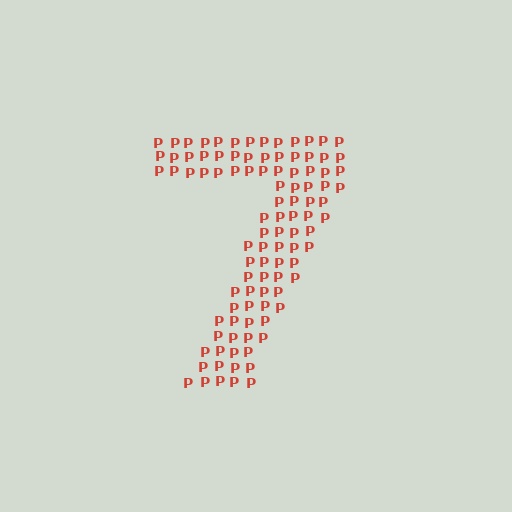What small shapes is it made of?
It is made of small letter P's.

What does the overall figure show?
The overall figure shows the digit 7.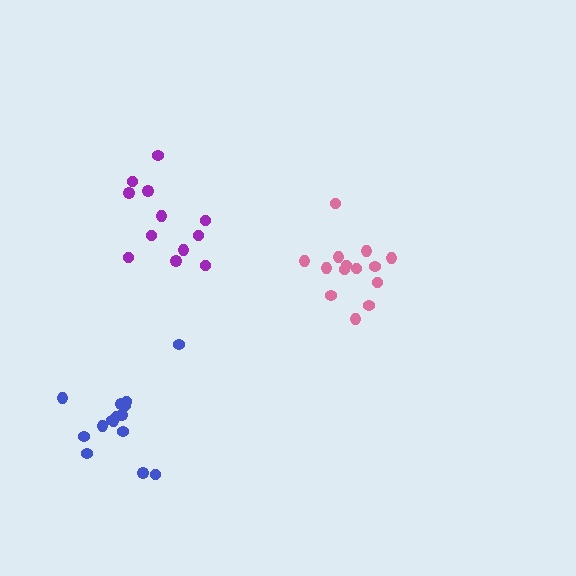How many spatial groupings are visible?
There are 3 spatial groupings.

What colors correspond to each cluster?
The clusters are colored: pink, purple, blue.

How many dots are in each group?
Group 1: 14 dots, Group 2: 12 dots, Group 3: 15 dots (41 total).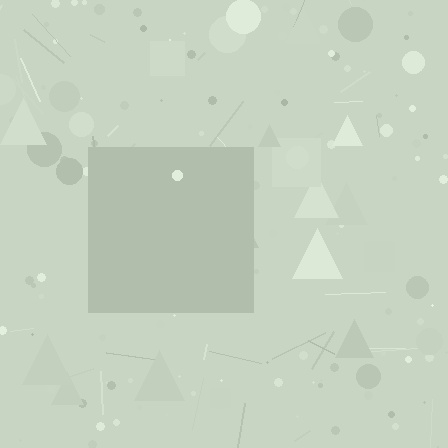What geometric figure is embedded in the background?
A square is embedded in the background.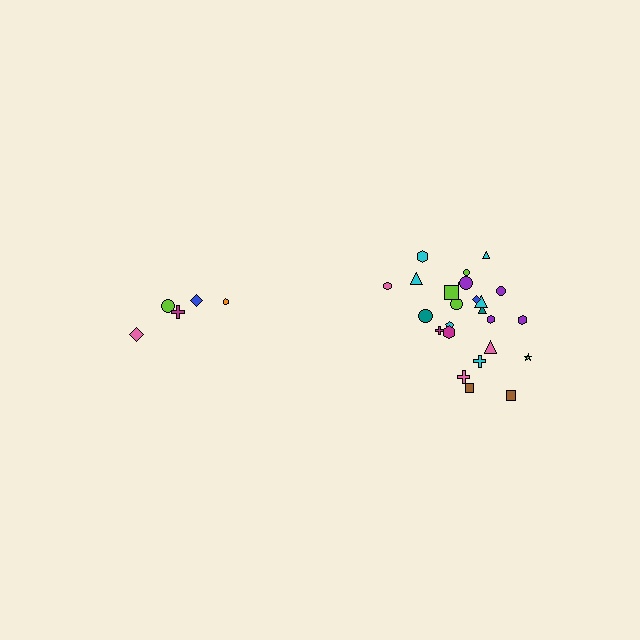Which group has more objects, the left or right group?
The right group.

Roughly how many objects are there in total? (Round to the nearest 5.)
Roughly 30 objects in total.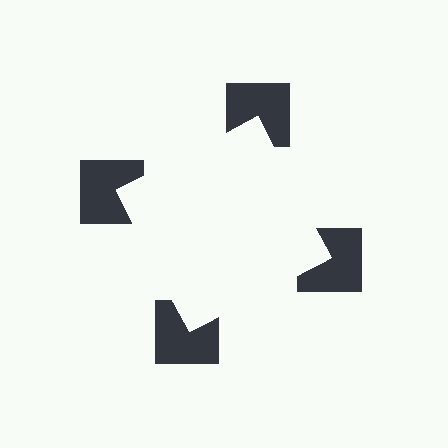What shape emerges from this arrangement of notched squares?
An illusory square — its edges are inferred from the aligned wedge cuts in the notched squares, not physically drawn.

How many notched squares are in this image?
There are 4 — one at each vertex of the illusory square.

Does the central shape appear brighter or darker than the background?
It typically appears slightly brighter than the background, even though no actual brightness change is drawn.